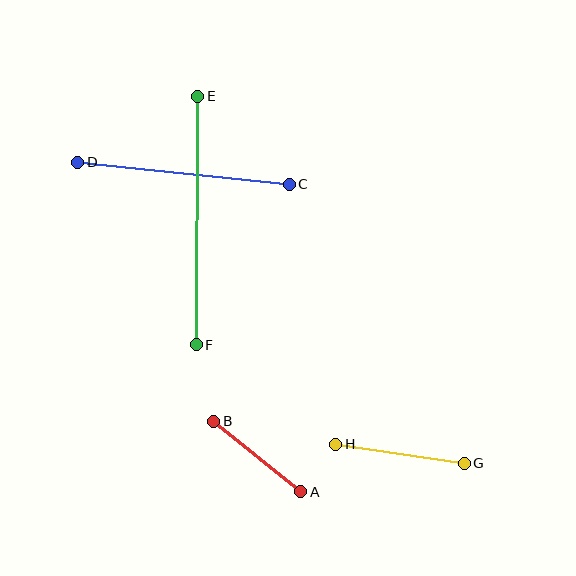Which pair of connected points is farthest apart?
Points E and F are farthest apart.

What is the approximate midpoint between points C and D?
The midpoint is at approximately (183, 173) pixels.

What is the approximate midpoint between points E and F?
The midpoint is at approximately (197, 221) pixels.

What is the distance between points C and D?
The distance is approximately 213 pixels.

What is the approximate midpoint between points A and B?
The midpoint is at approximately (257, 456) pixels.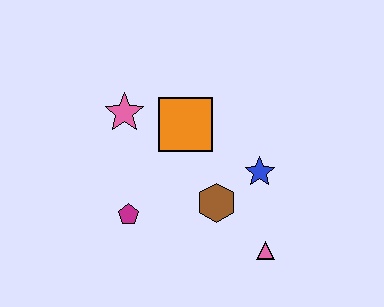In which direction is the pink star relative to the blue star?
The pink star is to the left of the blue star.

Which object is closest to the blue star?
The brown hexagon is closest to the blue star.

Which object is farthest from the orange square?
The pink triangle is farthest from the orange square.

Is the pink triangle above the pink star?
No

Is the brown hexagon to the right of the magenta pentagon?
Yes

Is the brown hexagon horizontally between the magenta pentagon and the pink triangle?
Yes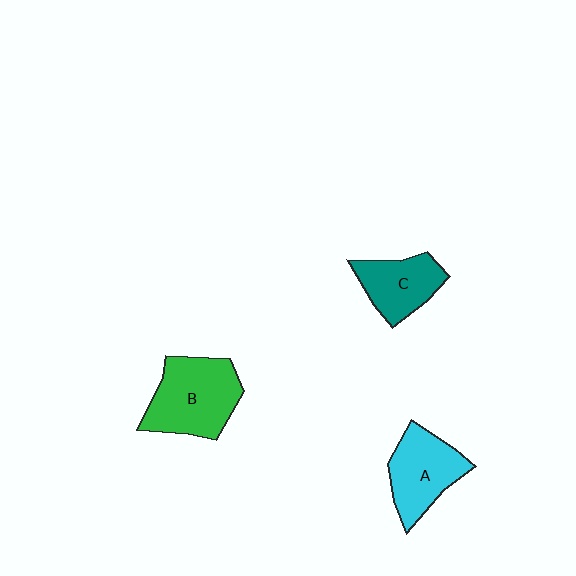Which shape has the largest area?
Shape B (green).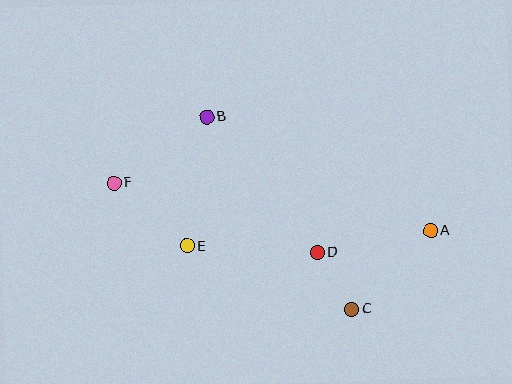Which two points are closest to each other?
Points C and D are closest to each other.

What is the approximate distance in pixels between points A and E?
The distance between A and E is approximately 244 pixels.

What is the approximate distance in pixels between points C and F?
The distance between C and F is approximately 269 pixels.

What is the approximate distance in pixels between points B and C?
The distance between B and C is approximately 241 pixels.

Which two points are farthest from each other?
Points A and F are farthest from each other.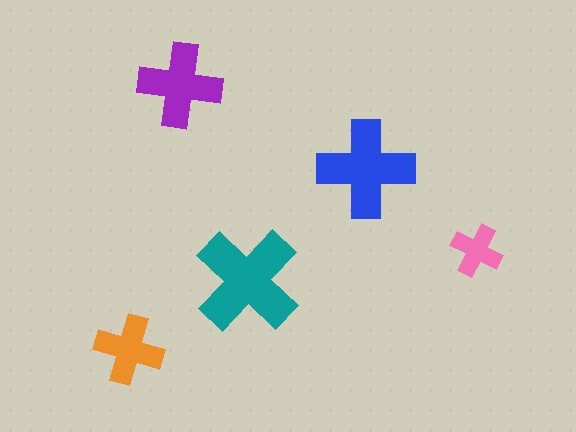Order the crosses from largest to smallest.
the teal one, the blue one, the purple one, the orange one, the pink one.